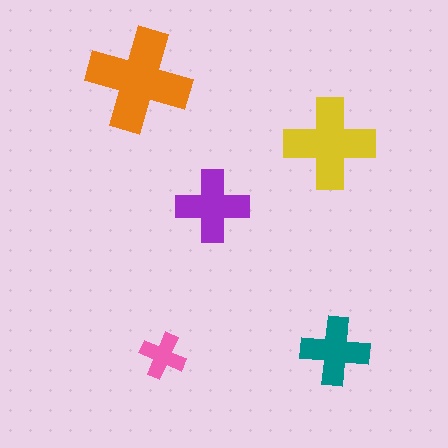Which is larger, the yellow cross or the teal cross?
The yellow one.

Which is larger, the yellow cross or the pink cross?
The yellow one.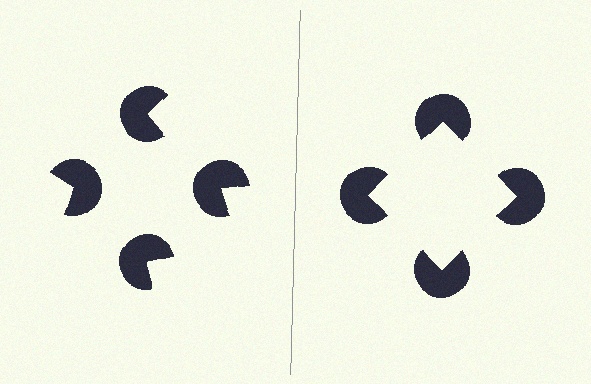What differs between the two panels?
The pac-man discs are positioned identically on both sides; only the wedge orientations differ. On the right they align to a square; on the left they are misaligned.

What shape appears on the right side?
An illusory square.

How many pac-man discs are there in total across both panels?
8 — 4 on each side.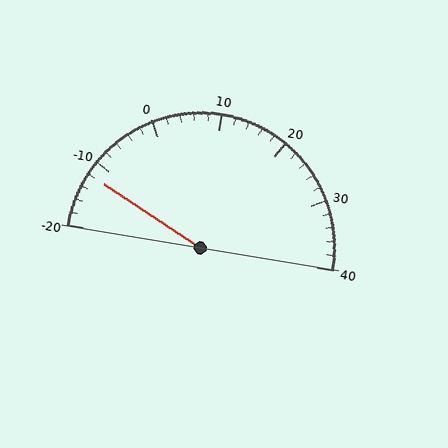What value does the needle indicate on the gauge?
The needle indicates approximately -12.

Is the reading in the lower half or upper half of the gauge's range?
The reading is in the lower half of the range (-20 to 40).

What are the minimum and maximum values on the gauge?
The gauge ranges from -20 to 40.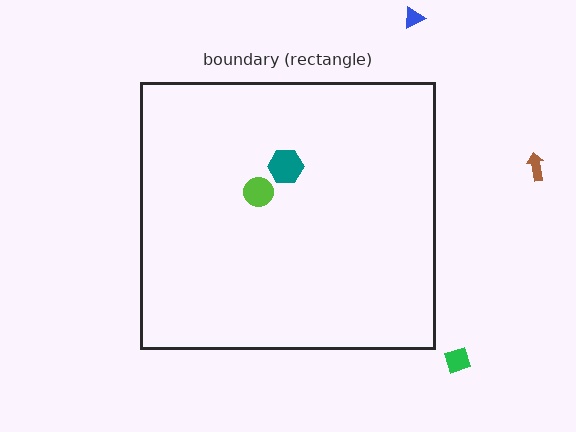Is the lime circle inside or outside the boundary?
Inside.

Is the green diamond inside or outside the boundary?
Outside.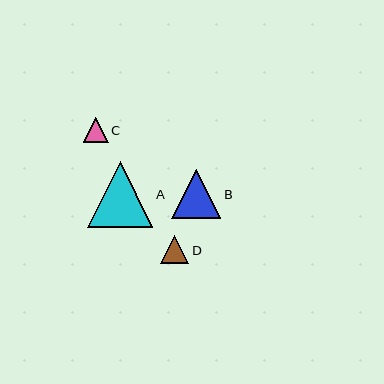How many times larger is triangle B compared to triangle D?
Triangle B is approximately 1.7 times the size of triangle D.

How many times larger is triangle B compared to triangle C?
Triangle B is approximately 2.0 times the size of triangle C.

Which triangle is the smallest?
Triangle C is the smallest with a size of approximately 25 pixels.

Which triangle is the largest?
Triangle A is the largest with a size of approximately 66 pixels.